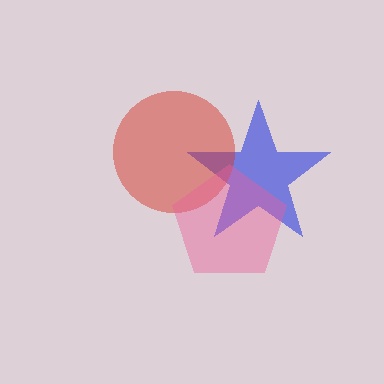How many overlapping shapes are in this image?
There are 3 overlapping shapes in the image.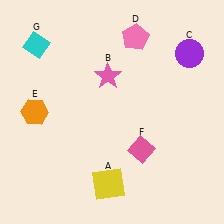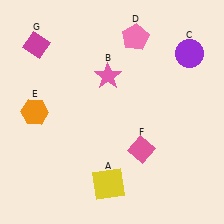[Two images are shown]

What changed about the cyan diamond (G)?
In Image 1, G is cyan. In Image 2, it changed to magenta.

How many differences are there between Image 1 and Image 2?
There is 1 difference between the two images.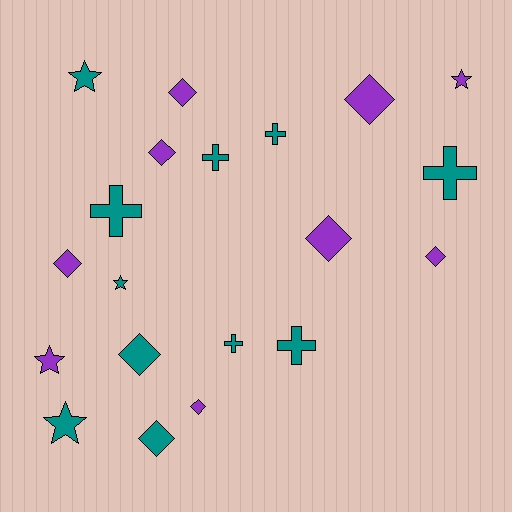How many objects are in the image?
There are 20 objects.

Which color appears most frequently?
Teal, with 11 objects.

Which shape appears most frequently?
Diamond, with 9 objects.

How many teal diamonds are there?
There are 2 teal diamonds.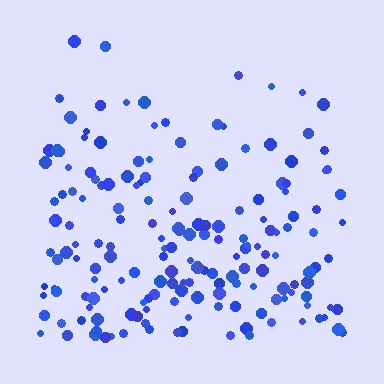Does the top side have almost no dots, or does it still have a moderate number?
Still a moderate number, just noticeably fewer than the bottom.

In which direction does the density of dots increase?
From top to bottom, with the bottom side densest.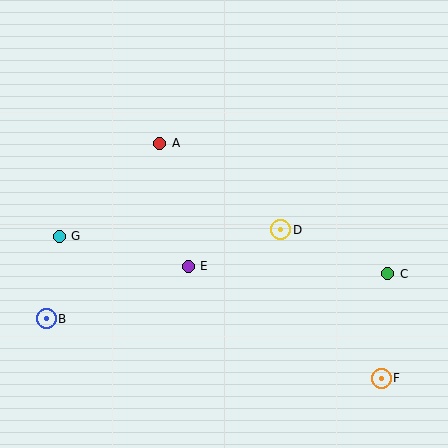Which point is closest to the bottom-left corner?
Point B is closest to the bottom-left corner.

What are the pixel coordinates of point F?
Point F is at (381, 378).